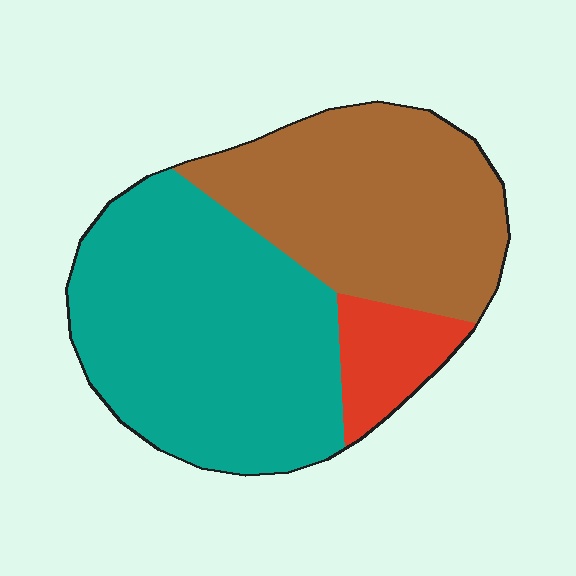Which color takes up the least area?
Red, at roughly 10%.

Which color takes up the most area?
Teal, at roughly 50%.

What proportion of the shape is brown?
Brown takes up about two fifths (2/5) of the shape.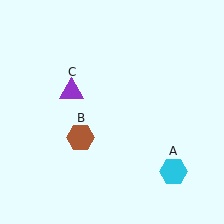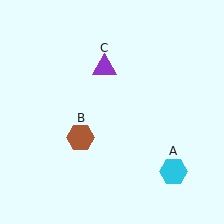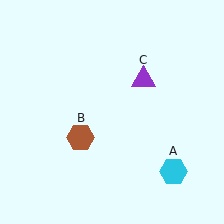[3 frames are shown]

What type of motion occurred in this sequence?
The purple triangle (object C) rotated clockwise around the center of the scene.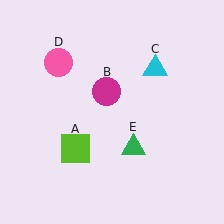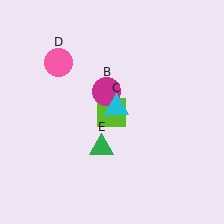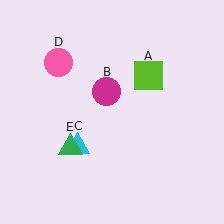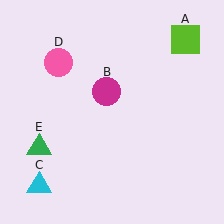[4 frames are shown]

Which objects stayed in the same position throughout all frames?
Magenta circle (object B) and pink circle (object D) remained stationary.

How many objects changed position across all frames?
3 objects changed position: lime square (object A), cyan triangle (object C), green triangle (object E).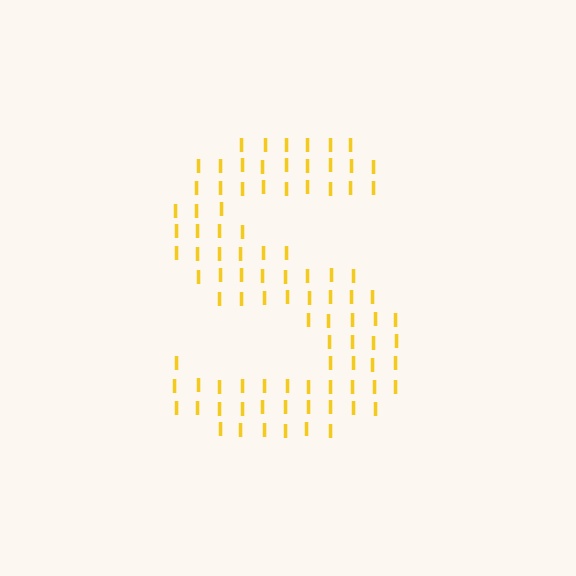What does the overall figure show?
The overall figure shows the letter S.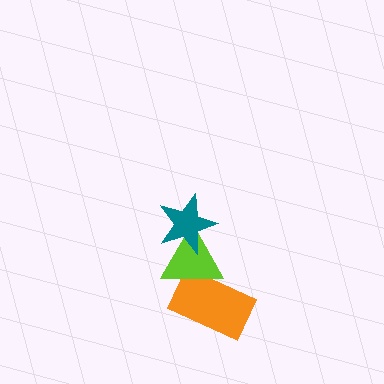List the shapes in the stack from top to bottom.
From top to bottom: the teal star, the lime triangle, the orange rectangle.